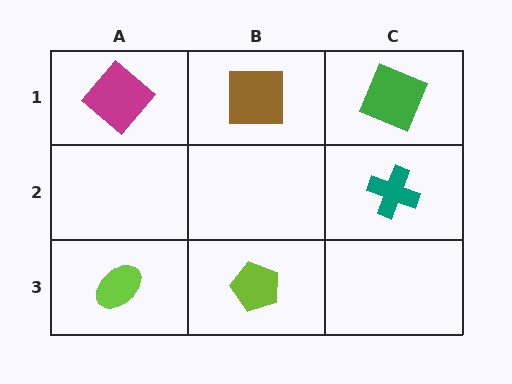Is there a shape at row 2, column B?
No, that cell is empty.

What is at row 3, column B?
A lime pentagon.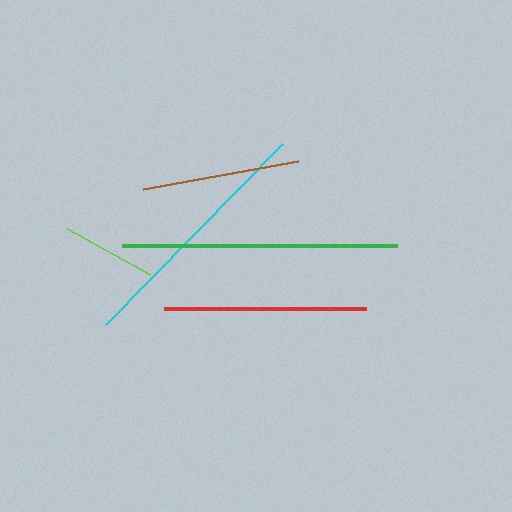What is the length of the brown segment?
The brown segment is approximately 158 pixels long.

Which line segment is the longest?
The green line is the longest at approximately 275 pixels.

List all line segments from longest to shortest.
From longest to shortest: green, cyan, red, brown, lime.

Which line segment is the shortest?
The lime line is the shortest at approximately 95 pixels.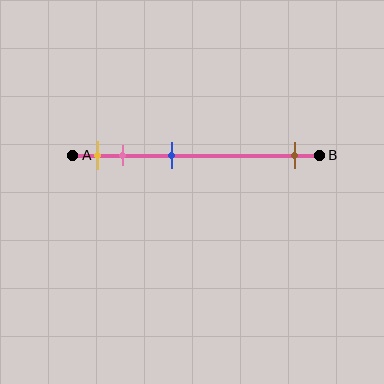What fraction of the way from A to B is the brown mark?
The brown mark is approximately 90% (0.9) of the way from A to B.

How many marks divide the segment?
There are 4 marks dividing the segment.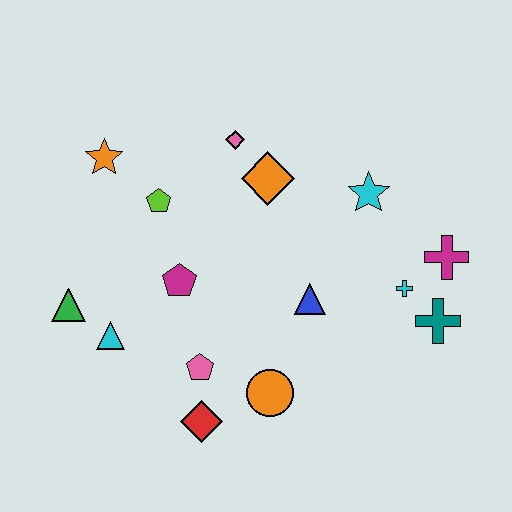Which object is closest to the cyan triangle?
The green triangle is closest to the cyan triangle.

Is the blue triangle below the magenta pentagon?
Yes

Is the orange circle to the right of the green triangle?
Yes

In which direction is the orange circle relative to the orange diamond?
The orange circle is below the orange diamond.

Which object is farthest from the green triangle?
The magenta cross is farthest from the green triangle.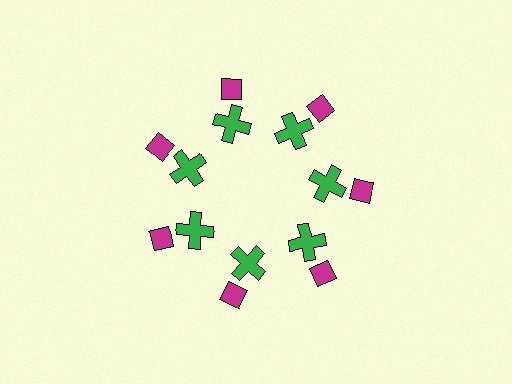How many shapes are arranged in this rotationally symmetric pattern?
There are 14 shapes, arranged in 7 groups of 2.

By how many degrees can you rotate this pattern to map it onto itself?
The pattern maps onto itself every 51 degrees of rotation.